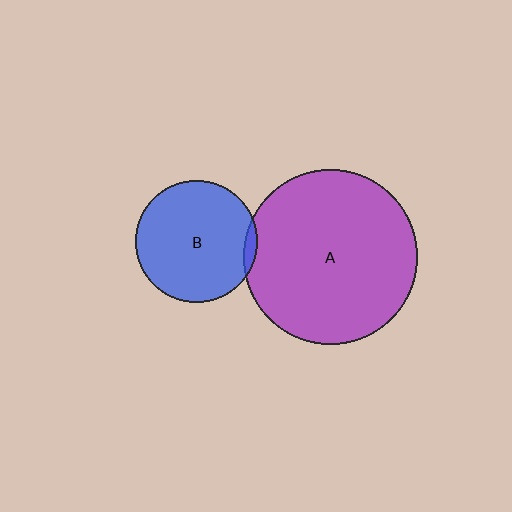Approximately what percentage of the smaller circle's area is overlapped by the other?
Approximately 5%.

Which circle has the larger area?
Circle A (purple).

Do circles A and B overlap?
Yes.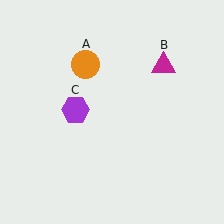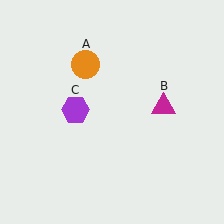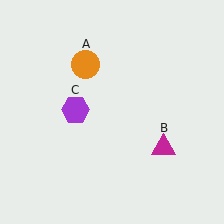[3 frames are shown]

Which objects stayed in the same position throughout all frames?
Orange circle (object A) and purple hexagon (object C) remained stationary.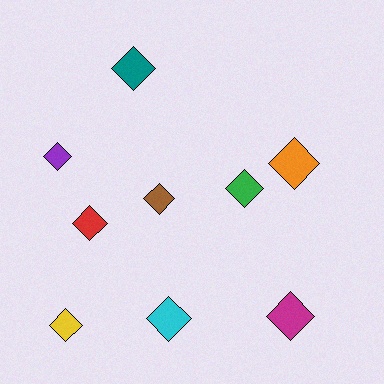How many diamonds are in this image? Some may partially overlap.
There are 9 diamonds.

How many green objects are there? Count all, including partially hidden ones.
There is 1 green object.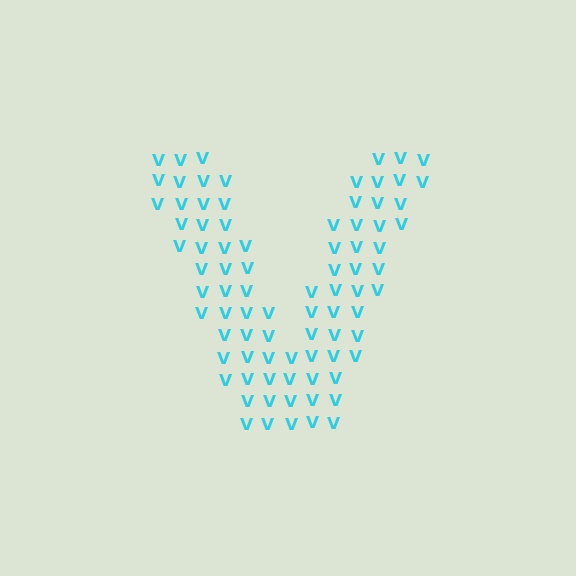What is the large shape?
The large shape is the letter V.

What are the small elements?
The small elements are letter V's.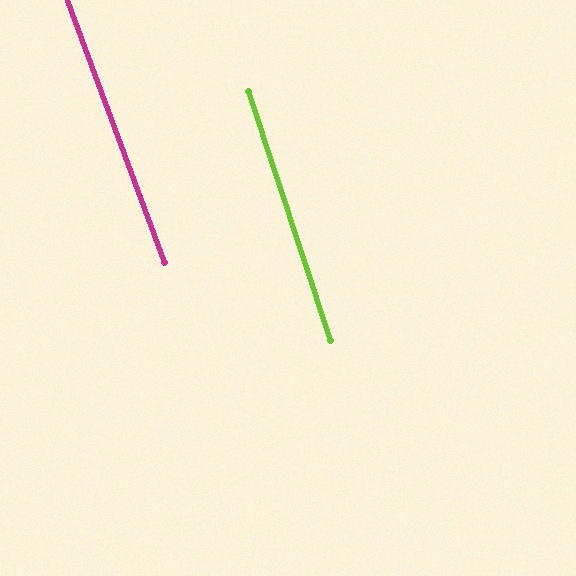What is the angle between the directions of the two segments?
Approximately 2 degrees.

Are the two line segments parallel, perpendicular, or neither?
Parallel — their directions differ by only 1.9°.